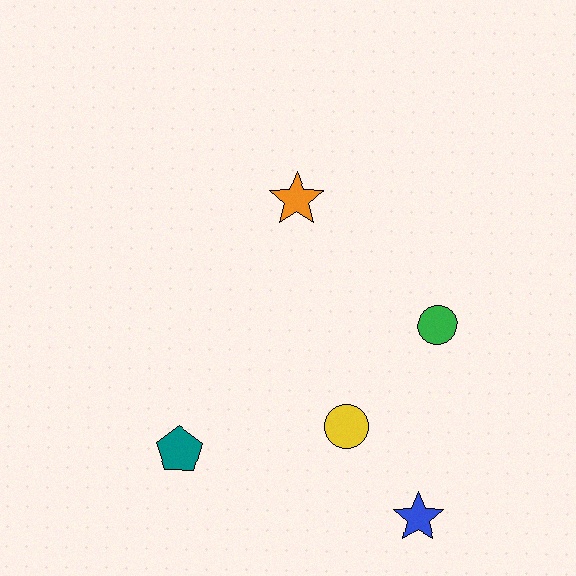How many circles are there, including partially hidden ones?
There are 2 circles.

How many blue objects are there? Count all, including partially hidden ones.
There is 1 blue object.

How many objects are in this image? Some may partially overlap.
There are 5 objects.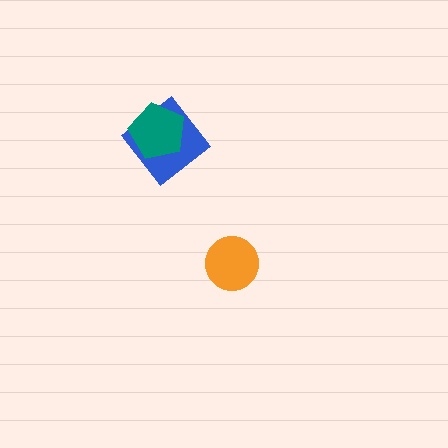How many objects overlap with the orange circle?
0 objects overlap with the orange circle.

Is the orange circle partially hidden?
No, no other shape covers it.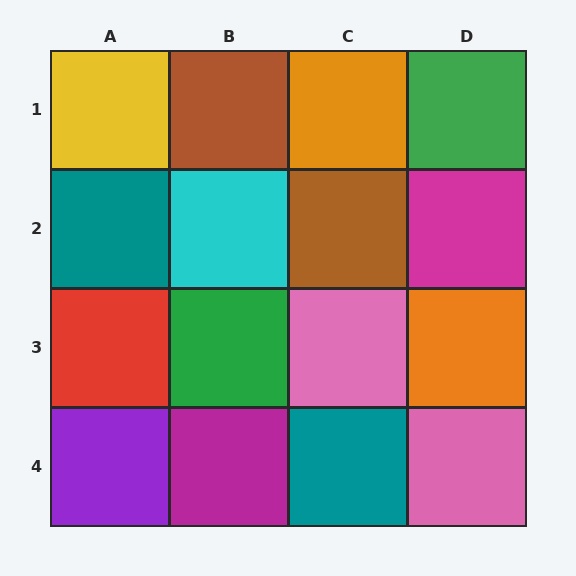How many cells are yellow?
1 cell is yellow.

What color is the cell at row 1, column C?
Orange.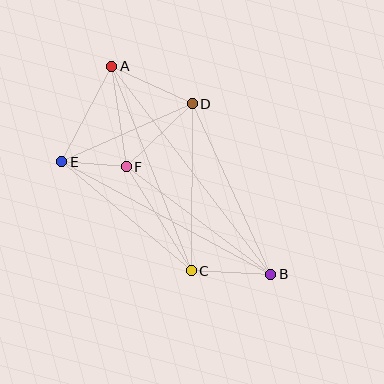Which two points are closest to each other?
Points E and F are closest to each other.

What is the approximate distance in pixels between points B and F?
The distance between B and F is approximately 180 pixels.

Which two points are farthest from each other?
Points A and B are farthest from each other.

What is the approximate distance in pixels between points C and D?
The distance between C and D is approximately 167 pixels.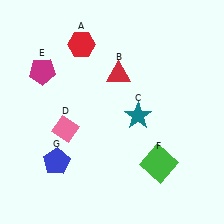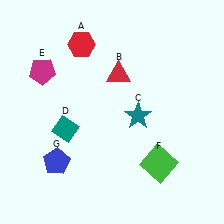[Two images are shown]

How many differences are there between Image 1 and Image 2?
There is 1 difference between the two images.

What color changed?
The diamond (D) changed from pink in Image 1 to teal in Image 2.